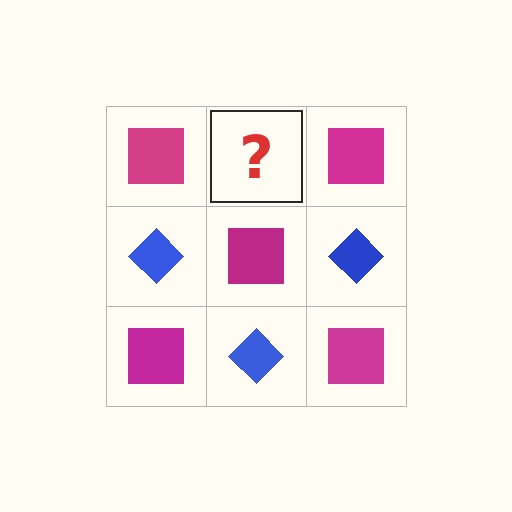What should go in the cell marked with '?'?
The missing cell should contain a blue diamond.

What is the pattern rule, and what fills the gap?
The rule is that it alternates magenta square and blue diamond in a checkerboard pattern. The gap should be filled with a blue diamond.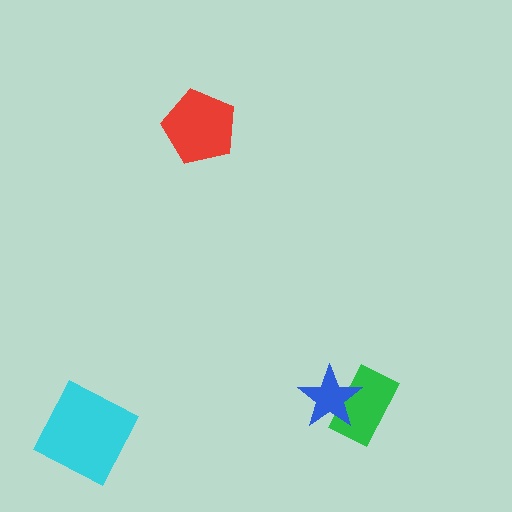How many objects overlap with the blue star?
1 object overlaps with the blue star.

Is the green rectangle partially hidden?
Yes, it is partially covered by another shape.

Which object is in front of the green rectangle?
The blue star is in front of the green rectangle.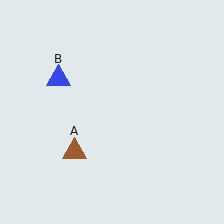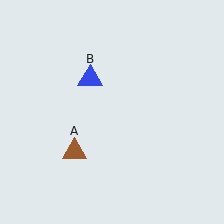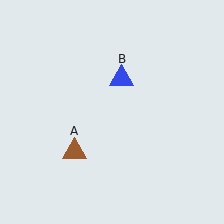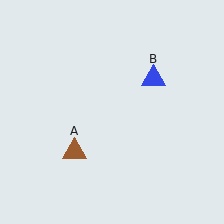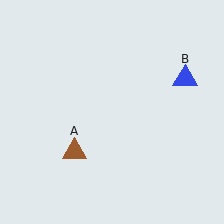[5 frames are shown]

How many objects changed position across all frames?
1 object changed position: blue triangle (object B).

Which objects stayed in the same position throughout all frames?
Brown triangle (object A) remained stationary.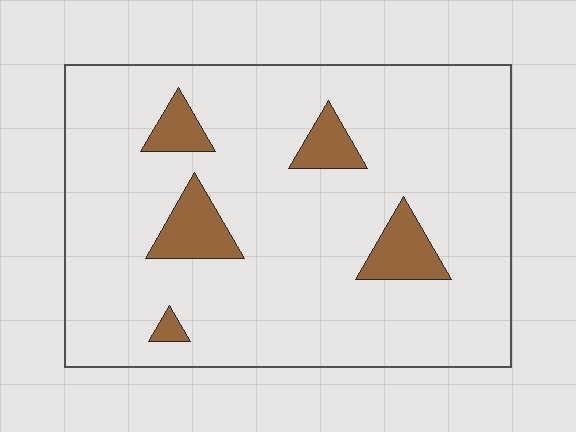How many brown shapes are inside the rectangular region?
5.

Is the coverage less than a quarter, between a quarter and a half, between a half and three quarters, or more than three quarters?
Less than a quarter.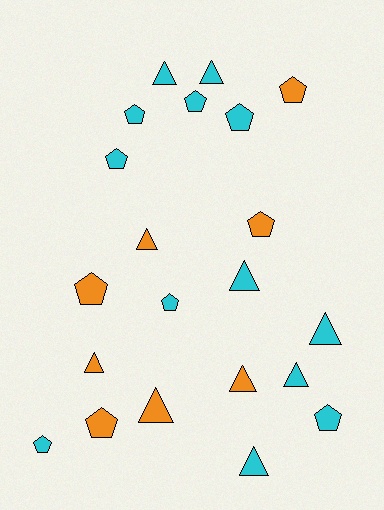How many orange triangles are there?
There are 4 orange triangles.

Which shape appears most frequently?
Pentagon, with 11 objects.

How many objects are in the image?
There are 21 objects.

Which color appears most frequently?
Cyan, with 13 objects.